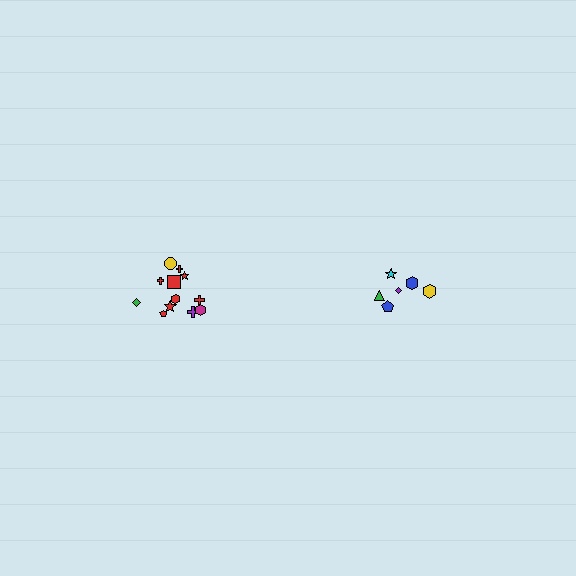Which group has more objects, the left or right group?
The left group.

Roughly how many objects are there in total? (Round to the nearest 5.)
Roughly 20 objects in total.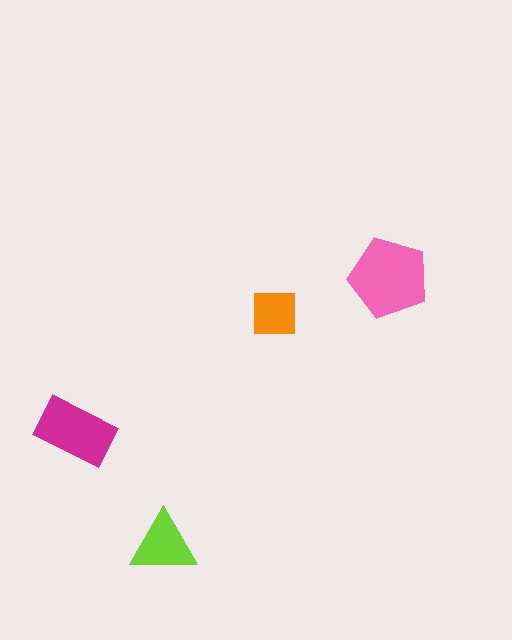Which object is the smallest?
The orange square.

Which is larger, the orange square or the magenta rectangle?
The magenta rectangle.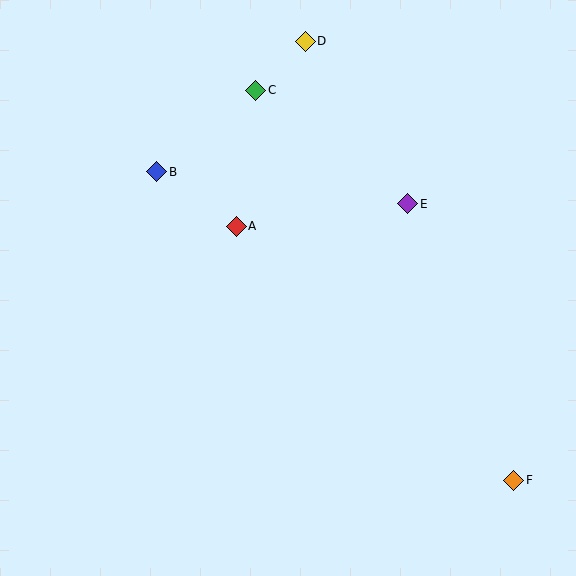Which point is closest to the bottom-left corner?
Point A is closest to the bottom-left corner.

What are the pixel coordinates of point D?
Point D is at (305, 41).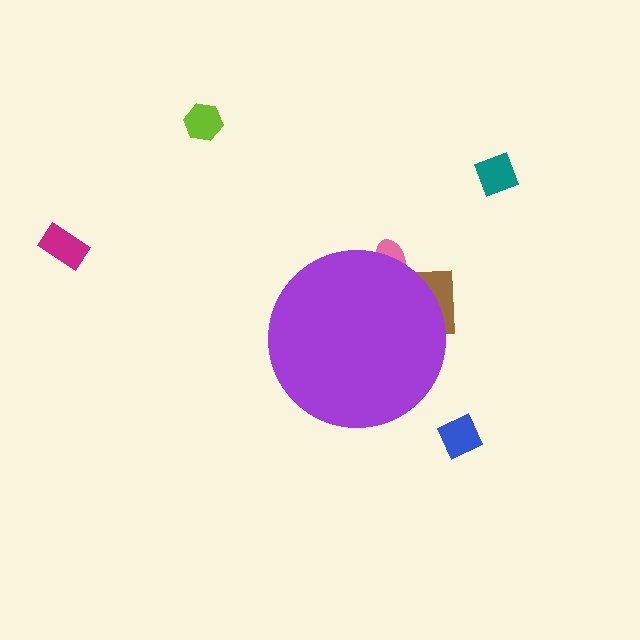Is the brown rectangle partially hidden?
Yes, the brown rectangle is partially hidden behind the purple circle.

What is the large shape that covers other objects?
A purple circle.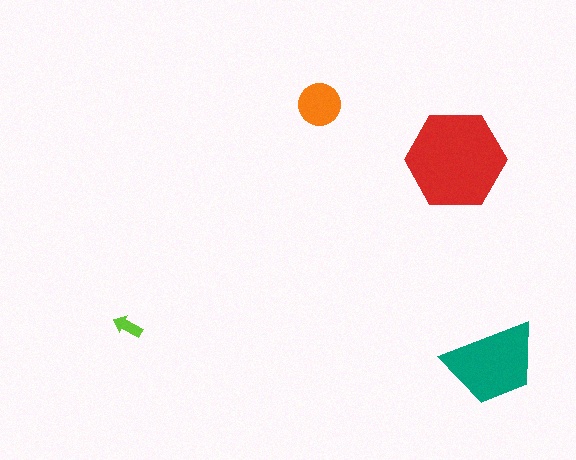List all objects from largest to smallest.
The red hexagon, the teal trapezoid, the orange circle, the lime arrow.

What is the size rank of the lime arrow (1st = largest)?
4th.